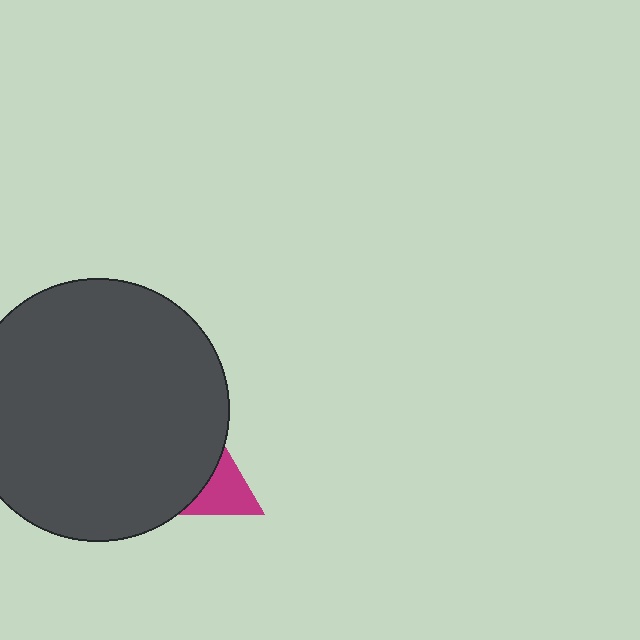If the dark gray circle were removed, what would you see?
You would see the complete magenta triangle.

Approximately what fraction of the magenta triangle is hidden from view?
Roughly 67% of the magenta triangle is hidden behind the dark gray circle.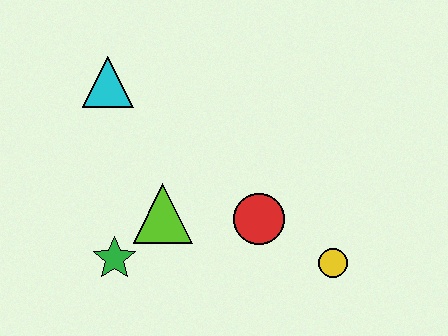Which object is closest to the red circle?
The yellow circle is closest to the red circle.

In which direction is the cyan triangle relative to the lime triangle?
The cyan triangle is above the lime triangle.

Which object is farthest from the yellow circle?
The cyan triangle is farthest from the yellow circle.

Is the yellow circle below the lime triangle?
Yes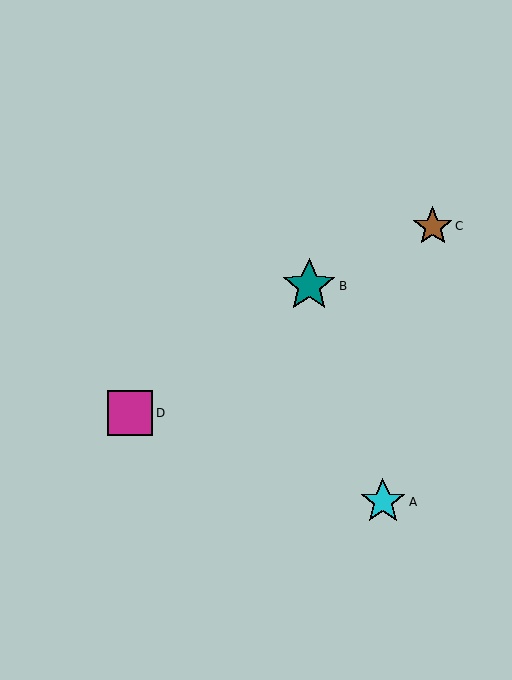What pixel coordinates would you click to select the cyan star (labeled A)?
Click at (383, 502) to select the cyan star A.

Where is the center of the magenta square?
The center of the magenta square is at (130, 413).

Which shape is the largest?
The teal star (labeled B) is the largest.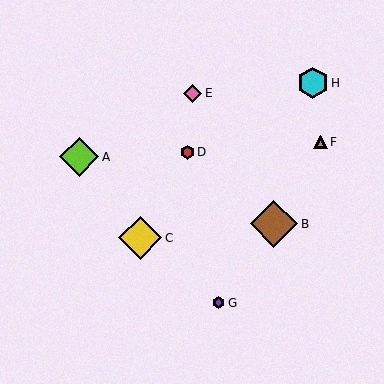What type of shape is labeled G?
Shape G is a purple hexagon.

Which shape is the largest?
The brown diamond (labeled B) is the largest.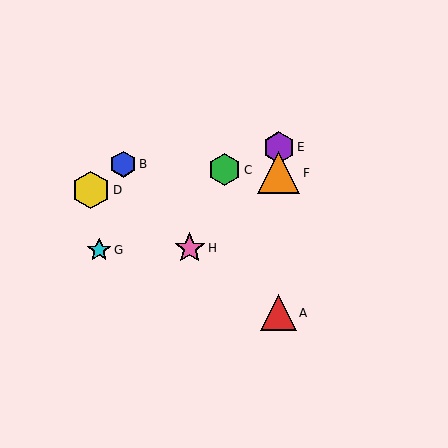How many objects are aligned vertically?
3 objects (A, E, F) are aligned vertically.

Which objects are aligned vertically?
Objects A, E, F are aligned vertically.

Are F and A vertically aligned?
Yes, both are at x≈279.